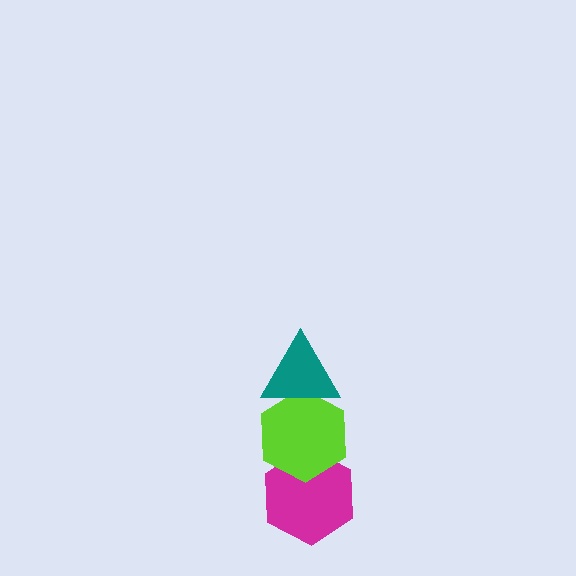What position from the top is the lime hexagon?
The lime hexagon is 2nd from the top.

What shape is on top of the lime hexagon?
The teal triangle is on top of the lime hexagon.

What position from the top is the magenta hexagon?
The magenta hexagon is 3rd from the top.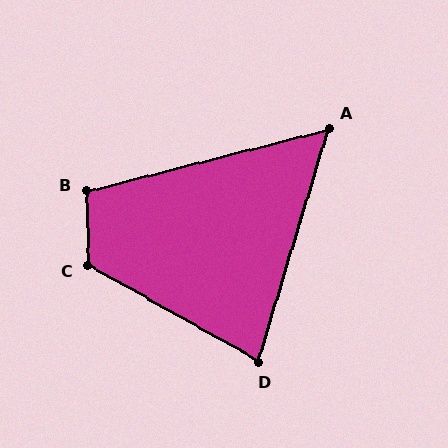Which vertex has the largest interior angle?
C, at approximately 121 degrees.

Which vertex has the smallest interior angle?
A, at approximately 59 degrees.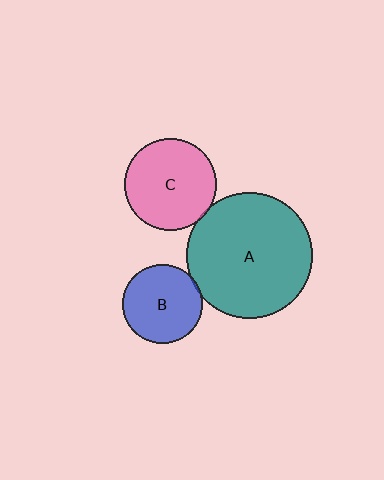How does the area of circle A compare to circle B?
Approximately 2.5 times.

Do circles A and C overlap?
Yes.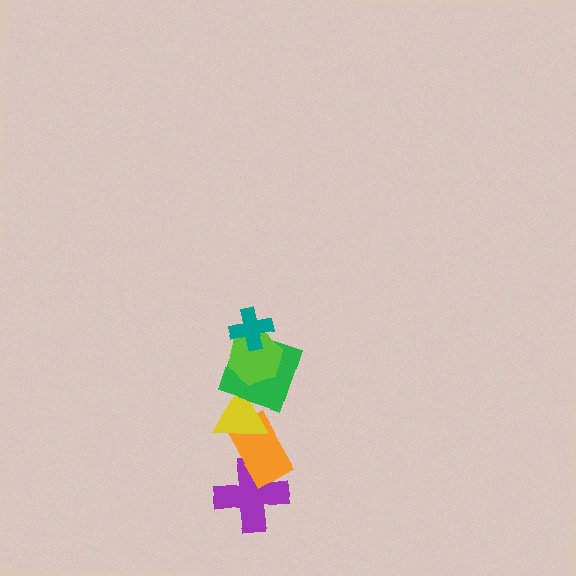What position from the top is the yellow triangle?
The yellow triangle is 4th from the top.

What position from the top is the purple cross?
The purple cross is 6th from the top.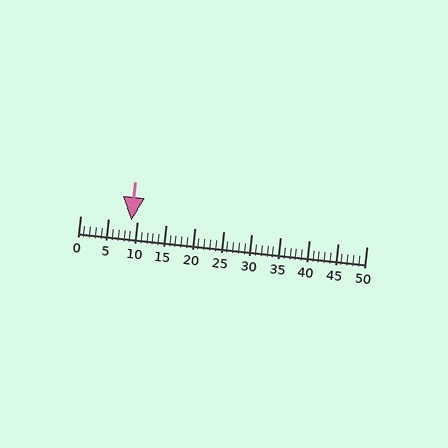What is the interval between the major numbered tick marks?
The major tick marks are spaced 5 units apart.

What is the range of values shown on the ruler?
The ruler shows values from 0 to 50.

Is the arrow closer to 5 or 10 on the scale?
The arrow is closer to 10.